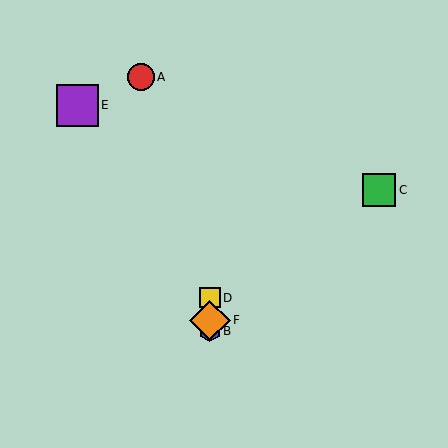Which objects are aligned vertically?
Objects B, D, F are aligned vertically.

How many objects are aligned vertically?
3 objects (B, D, F) are aligned vertically.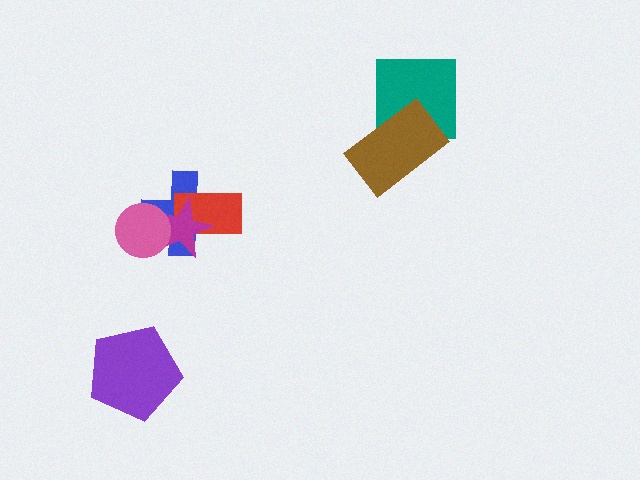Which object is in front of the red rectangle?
The magenta star is in front of the red rectangle.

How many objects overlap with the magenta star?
3 objects overlap with the magenta star.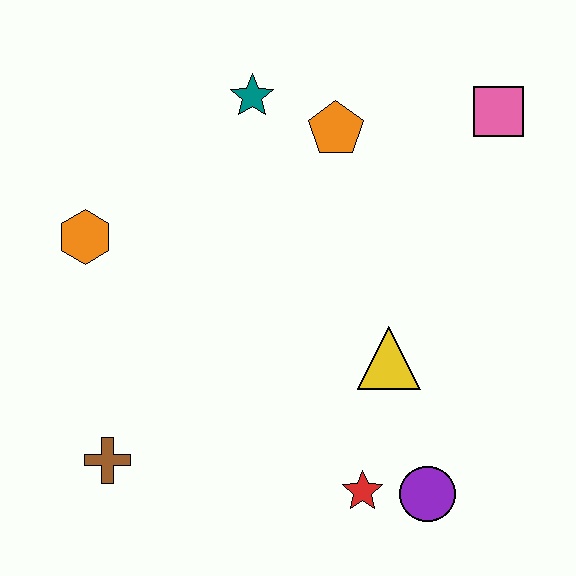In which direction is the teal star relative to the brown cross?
The teal star is above the brown cross.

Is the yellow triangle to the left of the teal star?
No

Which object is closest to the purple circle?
The red star is closest to the purple circle.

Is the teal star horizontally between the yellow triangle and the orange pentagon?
No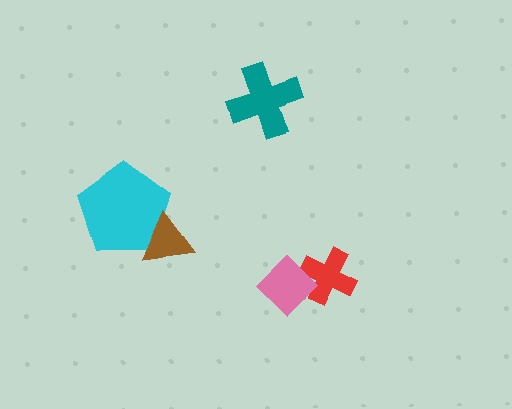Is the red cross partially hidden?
Yes, it is partially covered by another shape.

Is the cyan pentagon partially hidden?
Yes, it is partially covered by another shape.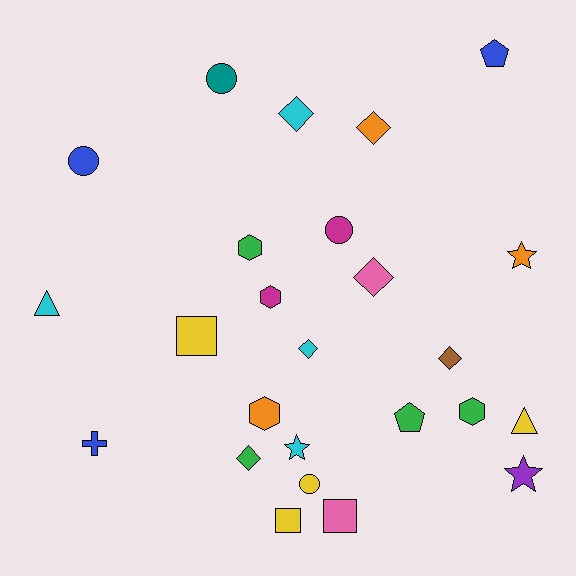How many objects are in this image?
There are 25 objects.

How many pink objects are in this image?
There are 2 pink objects.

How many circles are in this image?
There are 4 circles.